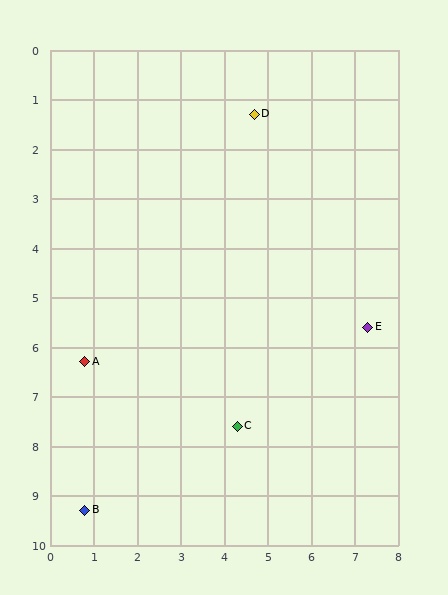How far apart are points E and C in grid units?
Points E and C are about 3.6 grid units apart.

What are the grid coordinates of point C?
Point C is at approximately (4.3, 7.6).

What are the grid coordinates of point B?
Point B is at approximately (0.8, 9.3).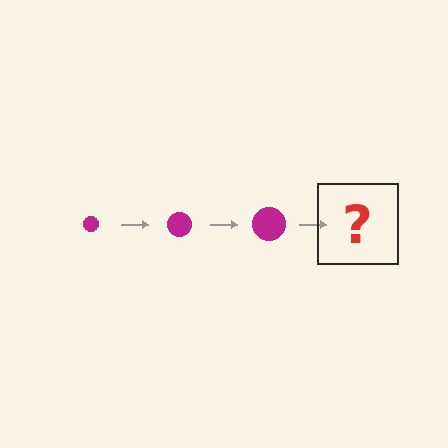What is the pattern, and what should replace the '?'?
The pattern is that the circle gets progressively larger each step. The '?' should be a magenta circle, larger than the previous one.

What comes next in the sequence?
The next element should be a magenta circle, larger than the previous one.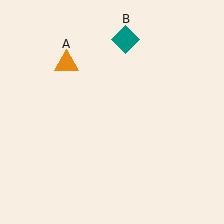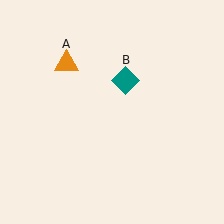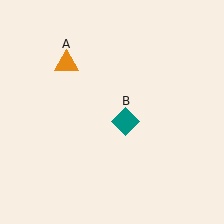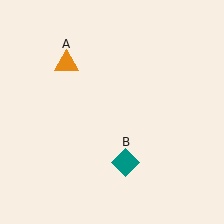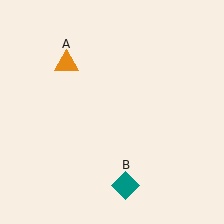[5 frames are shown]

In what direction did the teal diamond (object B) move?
The teal diamond (object B) moved down.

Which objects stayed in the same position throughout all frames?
Orange triangle (object A) remained stationary.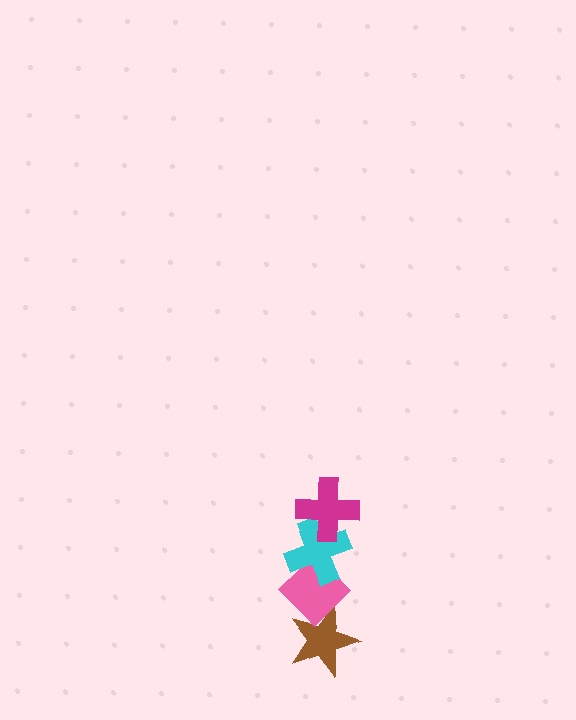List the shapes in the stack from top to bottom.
From top to bottom: the magenta cross, the cyan cross, the pink diamond, the brown star.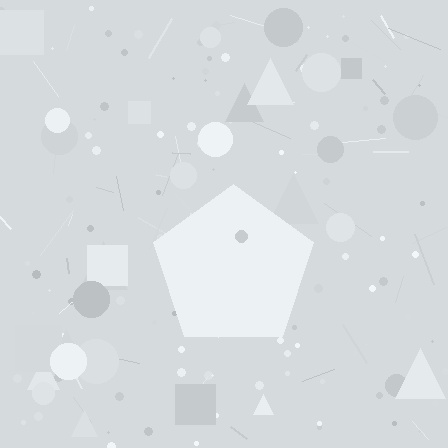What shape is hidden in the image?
A pentagon is hidden in the image.